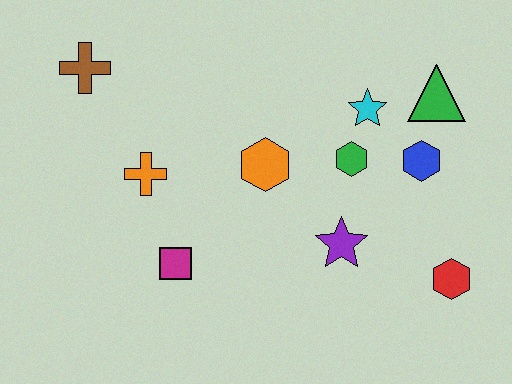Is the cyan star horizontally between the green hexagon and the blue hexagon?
Yes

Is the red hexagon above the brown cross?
No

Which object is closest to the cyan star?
The green hexagon is closest to the cyan star.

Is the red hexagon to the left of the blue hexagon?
No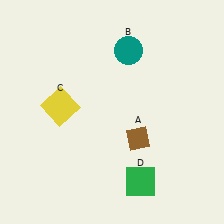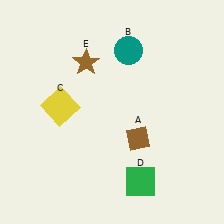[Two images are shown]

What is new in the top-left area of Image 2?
A brown star (E) was added in the top-left area of Image 2.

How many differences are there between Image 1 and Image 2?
There is 1 difference between the two images.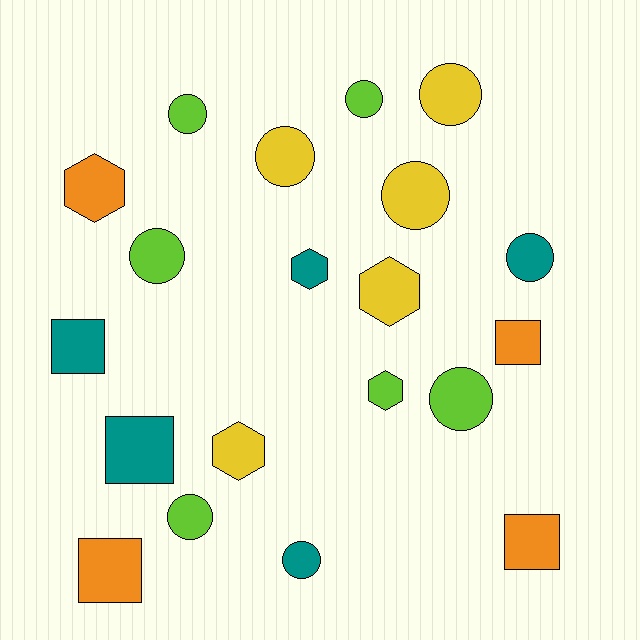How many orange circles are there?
There are no orange circles.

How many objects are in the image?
There are 20 objects.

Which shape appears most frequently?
Circle, with 10 objects.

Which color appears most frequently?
Lime, with 6 objects.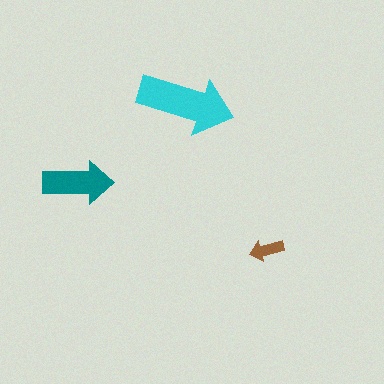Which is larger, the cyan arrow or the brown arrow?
The cyan one.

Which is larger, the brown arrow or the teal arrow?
The teal one.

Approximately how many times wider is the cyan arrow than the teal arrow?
About 1.5 times wider.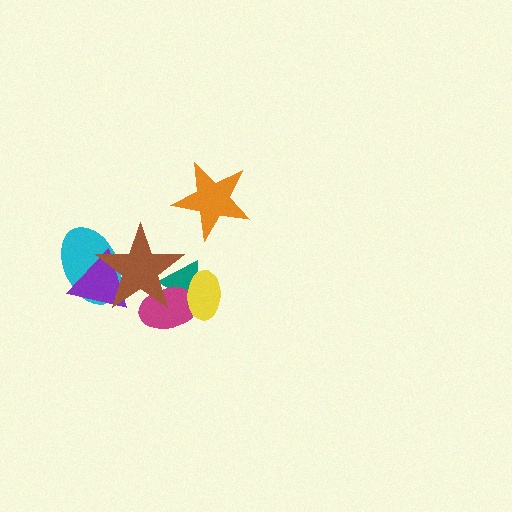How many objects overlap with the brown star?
4 objects overlap with the brown star.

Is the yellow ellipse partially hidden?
No, no other shape covers it.